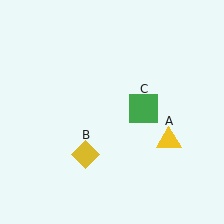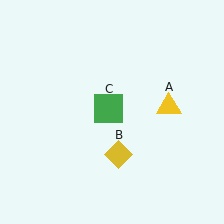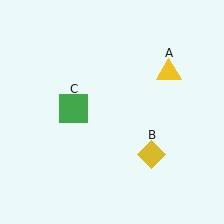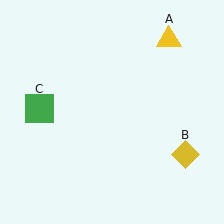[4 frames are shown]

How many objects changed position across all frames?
3 objects changed position: yellow triangle (object A), yellow diamond (object B), green square (object C).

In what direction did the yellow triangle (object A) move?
The yellow triangle (object A) moved up.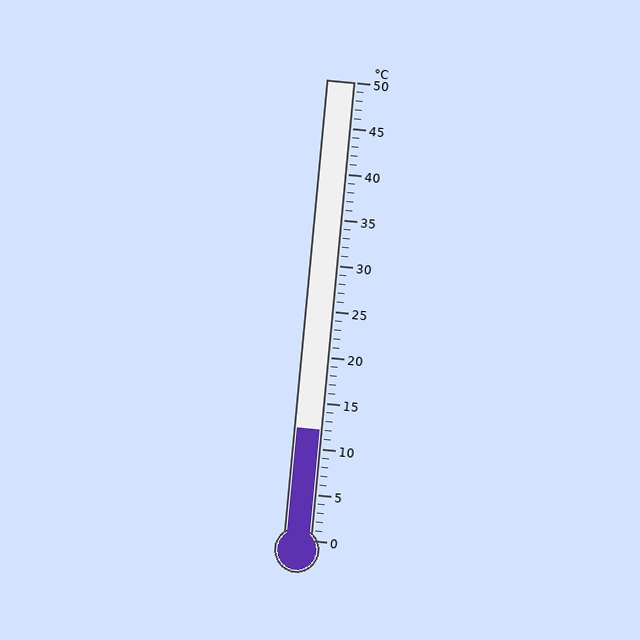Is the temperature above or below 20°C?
The temperature is below 20°C.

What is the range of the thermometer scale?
The thermometer scale ranges from 0°C to 50°C.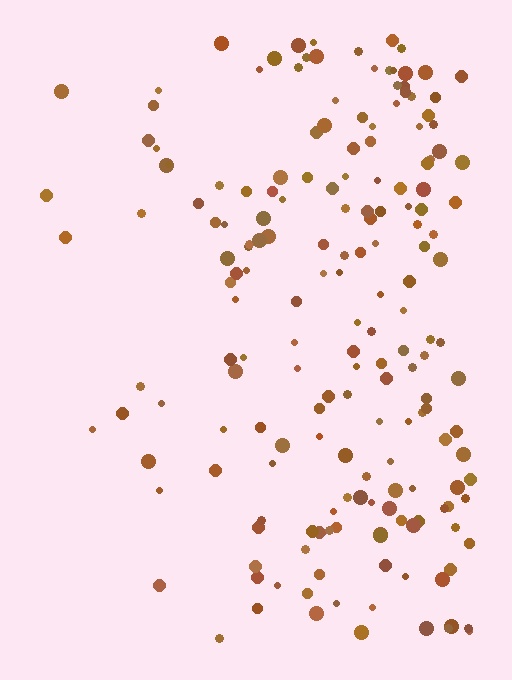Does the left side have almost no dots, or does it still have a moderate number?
Still a moderate number, just noticeably fewer than the right.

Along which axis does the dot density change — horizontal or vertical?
Horizontal.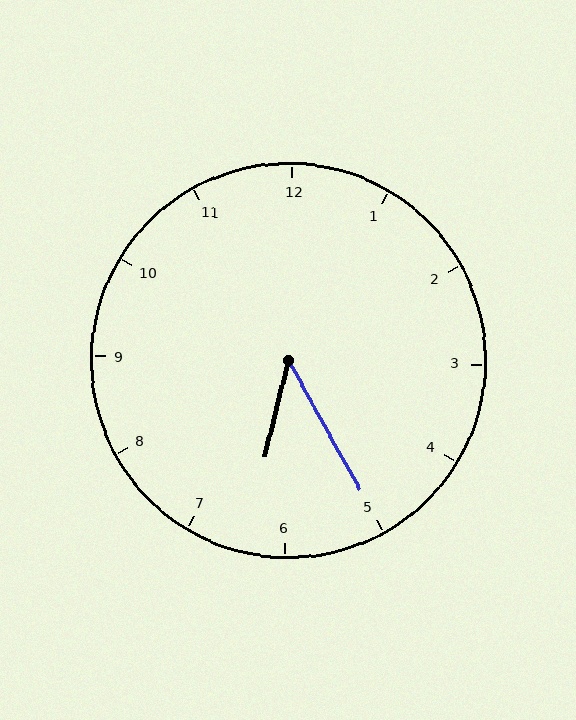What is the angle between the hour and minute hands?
Approximately 42 degrees.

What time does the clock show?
6:25.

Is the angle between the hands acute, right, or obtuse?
It is acute.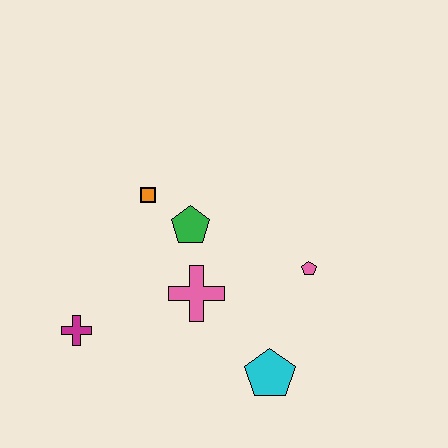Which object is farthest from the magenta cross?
The pink pentagon is farthest from the magenta cross.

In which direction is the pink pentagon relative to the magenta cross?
The pink pentagon is to the right of the magenta cross.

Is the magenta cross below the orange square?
Yes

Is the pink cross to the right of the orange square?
Yes